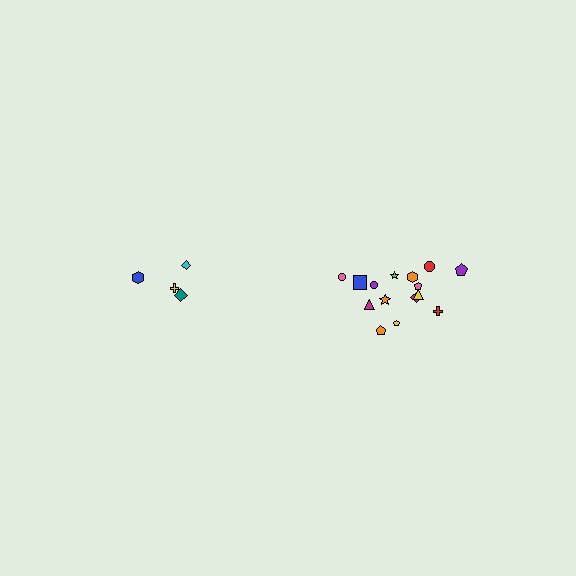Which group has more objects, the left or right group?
The right group.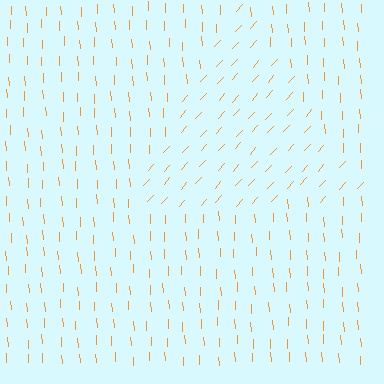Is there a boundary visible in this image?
Yes, there is a texture boundary formed by a change in line orientation.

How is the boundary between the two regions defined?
The boundary is defined purely by a change in line orientation (approximately 45 degrees difference). All lines are the same color and thickness.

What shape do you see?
I see a triangle.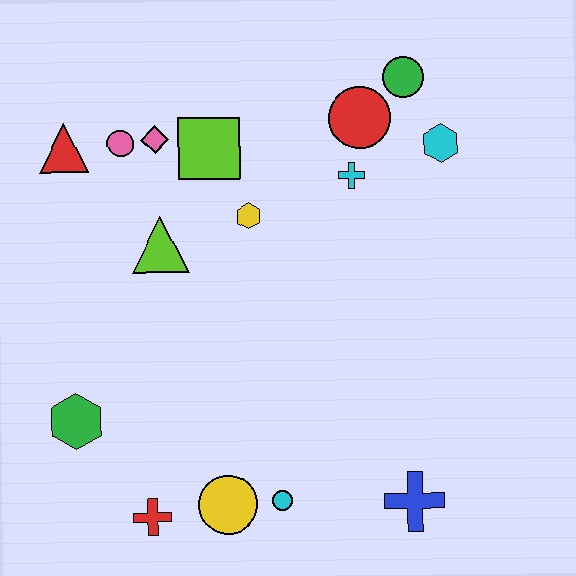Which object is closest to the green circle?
The red circle is closest to the green circle.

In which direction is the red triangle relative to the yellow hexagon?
The red triangle is to the left of the yellow hexagon.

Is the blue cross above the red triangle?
No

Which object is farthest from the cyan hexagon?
The red cross is farthest from the cyan hexagon.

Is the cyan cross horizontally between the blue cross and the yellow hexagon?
Yes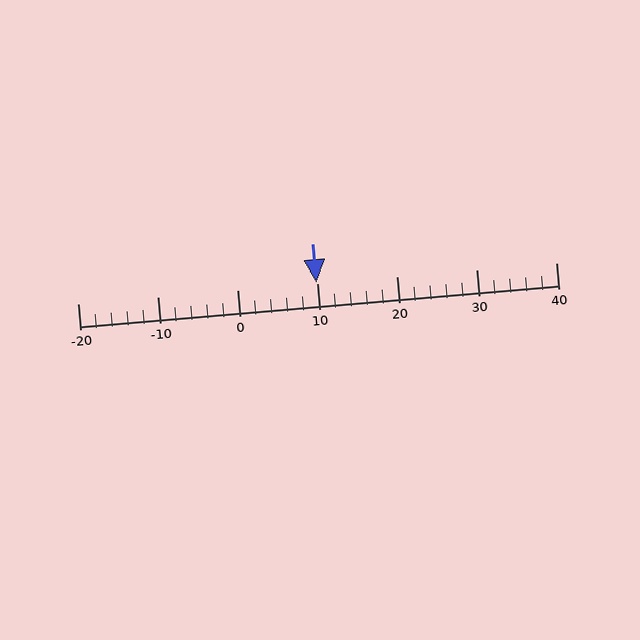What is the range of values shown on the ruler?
The ruler shows values from -20 to 40.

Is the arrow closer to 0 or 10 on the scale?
The arrow is closer to 10.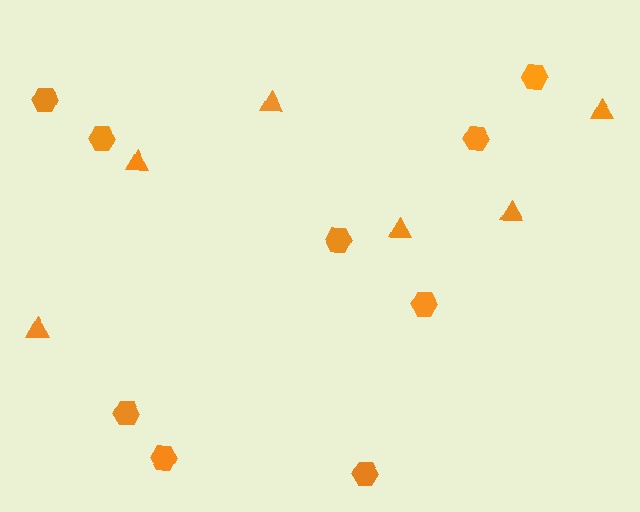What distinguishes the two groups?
There are 2 groups: one group of triangles (6) and one group of hexagons (9).